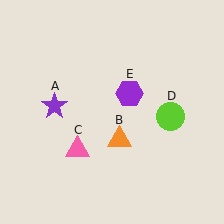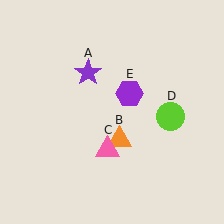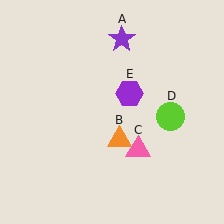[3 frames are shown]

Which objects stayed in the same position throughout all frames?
Orange triangle (object B) and lime circle (object D) and purple hexagon (object E) remained stationary.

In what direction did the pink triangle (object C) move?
The pink triangle (object C) moved right.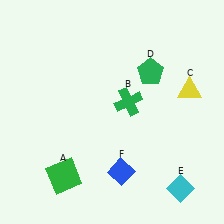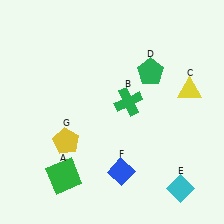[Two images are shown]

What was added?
A yellow pentagon (G) was added in Image 2.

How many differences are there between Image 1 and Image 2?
There is 1 difference between the two images.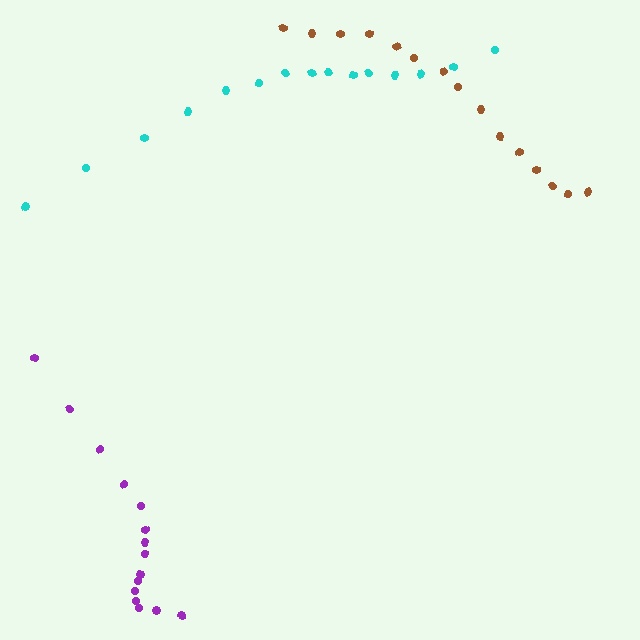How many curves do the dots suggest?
There are 3 distinct paths.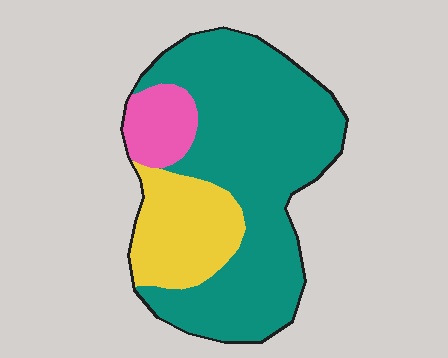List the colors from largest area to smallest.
From largest to smallest: teal, yellow, pink.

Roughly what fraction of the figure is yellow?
Yellow covers roughly 20% of the figure.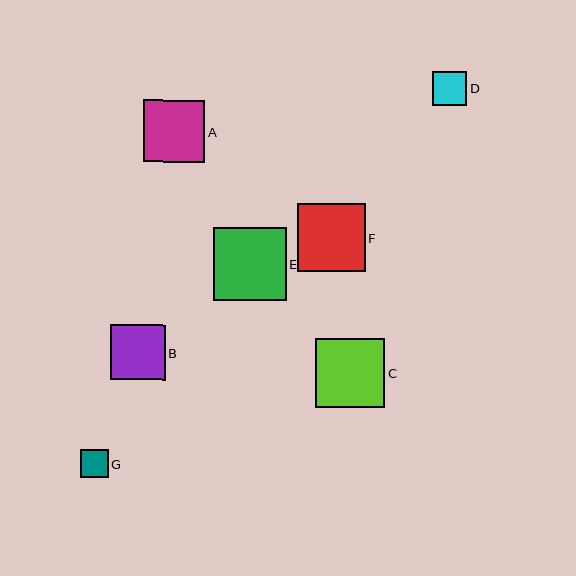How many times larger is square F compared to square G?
Square F is approximately 2.5 times the size of square G.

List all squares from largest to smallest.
From largest to smallest: E, C, F, A, B, D, G.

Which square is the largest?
Square E is the largest with a size of approximately 73 pixels.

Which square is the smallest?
Square G is the smallest with a size of approximately 27 pixels.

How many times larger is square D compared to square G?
Square D is approximately 1.2 times the size of square G.